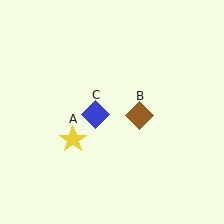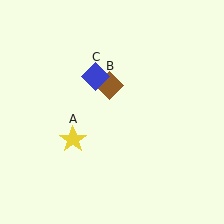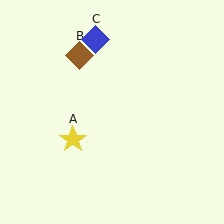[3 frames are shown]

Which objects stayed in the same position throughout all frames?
Yellow star (object A) remained stationary.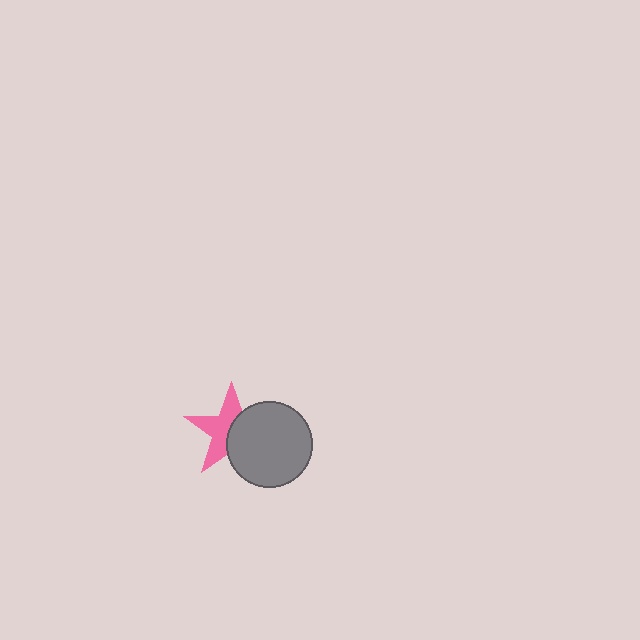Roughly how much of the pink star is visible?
About half of it is visible (roughly 53%).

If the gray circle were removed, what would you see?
You would see the complete pink star.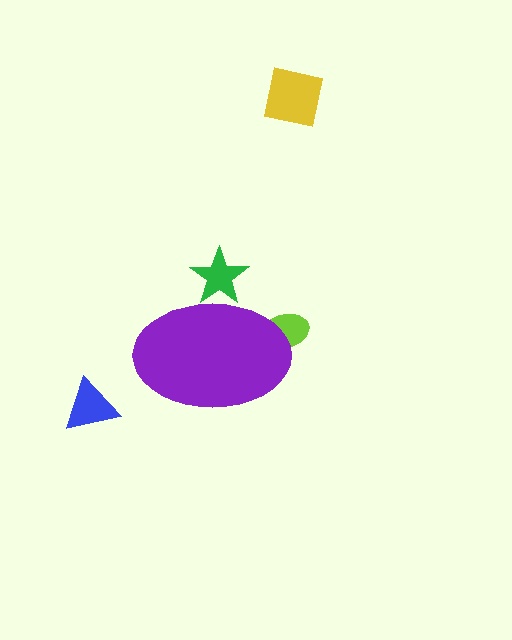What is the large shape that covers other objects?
A purple ellipse.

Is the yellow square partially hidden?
No, the yellow square is fully visible.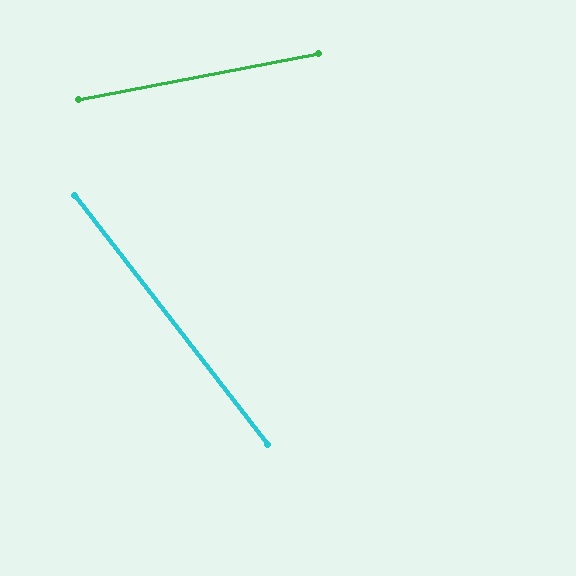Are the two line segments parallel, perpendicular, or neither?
Neither parallel nor perpendicular — they differ by about 63°.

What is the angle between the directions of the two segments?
Approximately 63 degrees.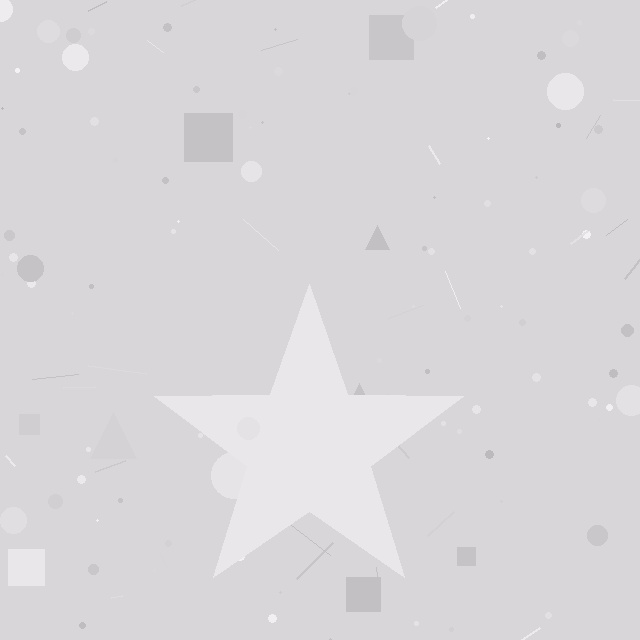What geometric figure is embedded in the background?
A star is embedded in the background.